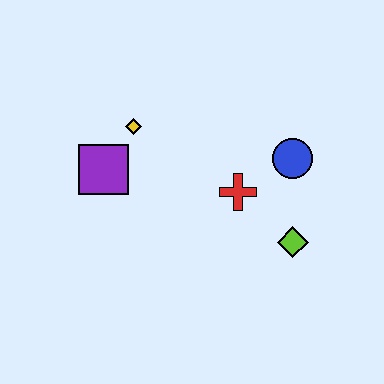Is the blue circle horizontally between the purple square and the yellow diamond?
No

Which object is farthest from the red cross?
The purple square is farthest from the red cross.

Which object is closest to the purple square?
The yellow diamond is closest to the purple square.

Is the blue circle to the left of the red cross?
No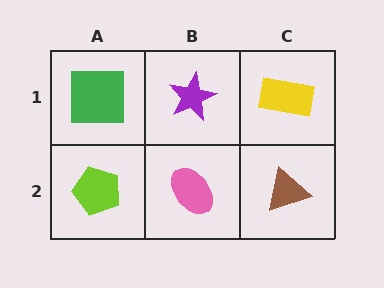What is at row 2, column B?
A pink ellipse.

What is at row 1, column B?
A purple star.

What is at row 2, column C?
A brown triangle.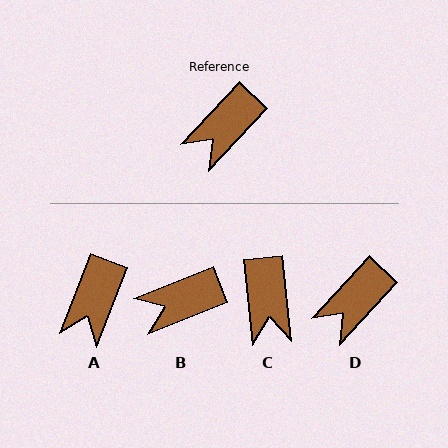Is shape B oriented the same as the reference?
No, it is off by about 26 degrees.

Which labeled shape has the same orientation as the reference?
D.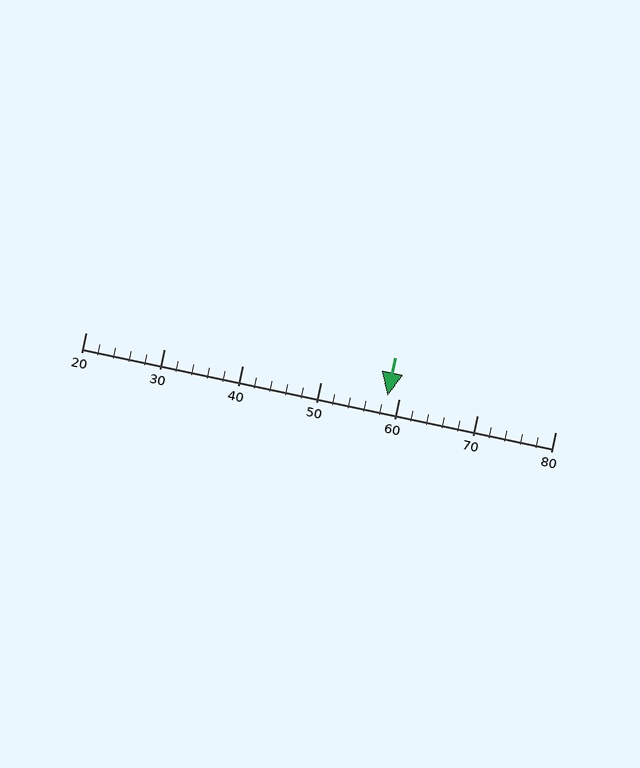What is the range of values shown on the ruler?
The ruler shows values from 20 to 80.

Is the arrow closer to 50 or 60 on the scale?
The arrow is closer to 60.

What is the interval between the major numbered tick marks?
The major tick marks are spaced 10 units apart.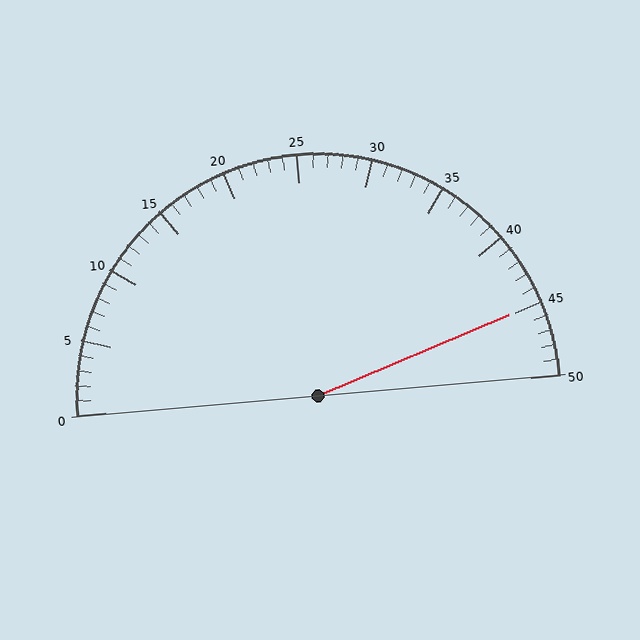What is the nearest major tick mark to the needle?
The nearest major tick mark is 45.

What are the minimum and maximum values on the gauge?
The gauge ranges from 0 to 50.